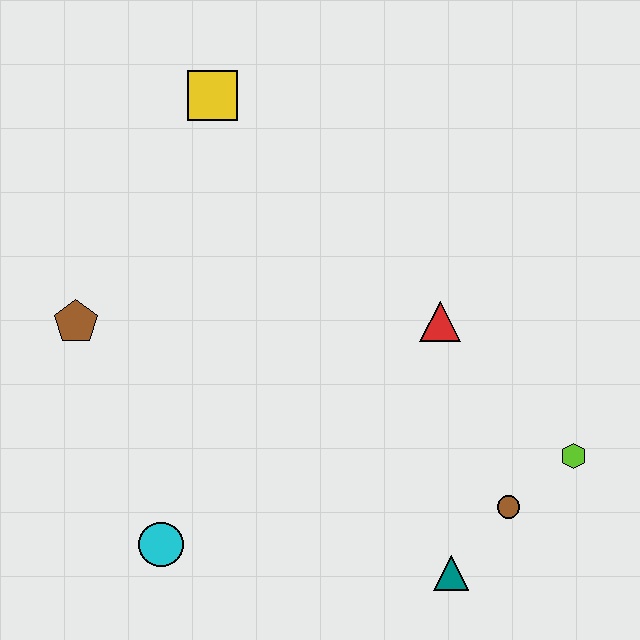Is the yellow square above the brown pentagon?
Yes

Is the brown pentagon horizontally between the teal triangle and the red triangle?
No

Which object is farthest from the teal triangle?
The yellow square is farthest from the teal triangle.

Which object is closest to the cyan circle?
The brown pentagon is closest to the cyan circle.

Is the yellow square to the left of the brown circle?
Yes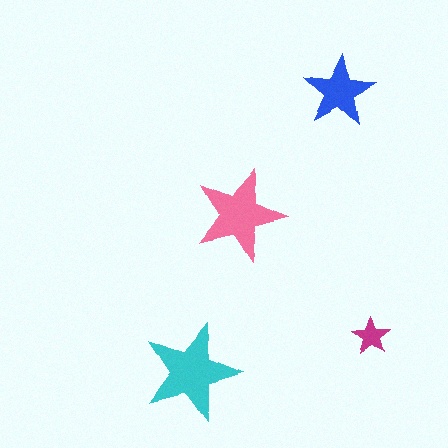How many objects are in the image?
There are 4 objects in the image.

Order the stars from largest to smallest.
the cyan one, the pink one, the blue one, the magenta one.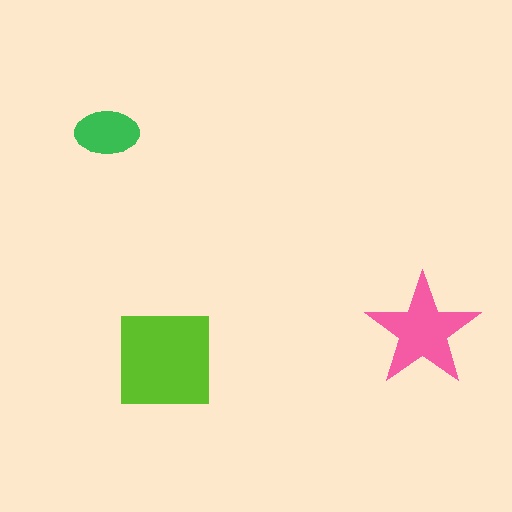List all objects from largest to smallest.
The lime square, the pink star, the green ellipse.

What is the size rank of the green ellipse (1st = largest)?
3rd.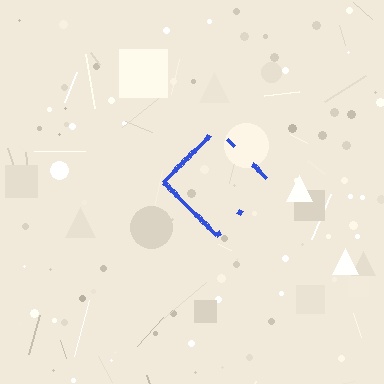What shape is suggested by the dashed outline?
The dashed outline suggests a diamond.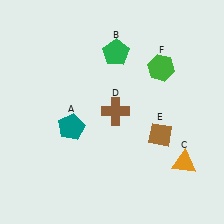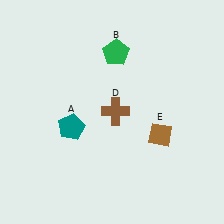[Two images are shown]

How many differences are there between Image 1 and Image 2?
There are 2 differences between the two images.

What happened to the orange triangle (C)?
The orange triangle (C) was removed in Image 2. It was in the bottom-right area of Image 1.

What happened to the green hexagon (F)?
The green hexagon (F) was removed in Image 2. It was in the top-right area of Image 1.